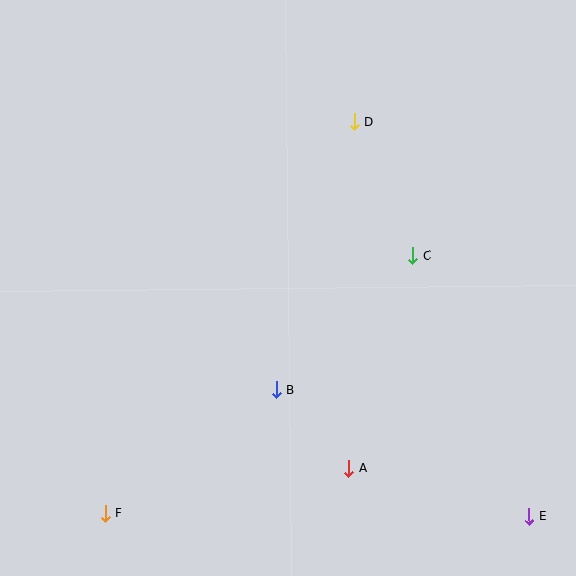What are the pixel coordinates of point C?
Point C is at (412, 256).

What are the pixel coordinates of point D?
Point D is at (354, 122).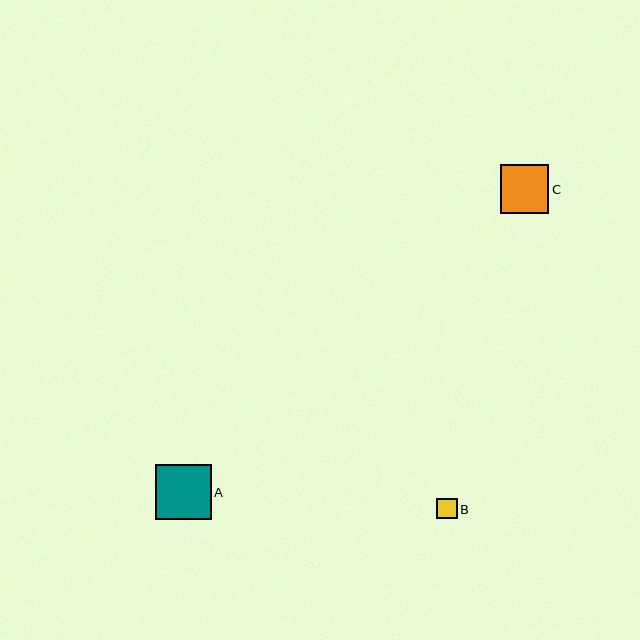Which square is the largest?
Square A is the largest with a size of approximately 56 pixels.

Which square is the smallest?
Square B is the smallest with a size of approximately 20 pixels.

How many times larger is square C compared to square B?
Square C is approximately 2.4 times the size of square B.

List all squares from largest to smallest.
From largest to smallest: A, C, B.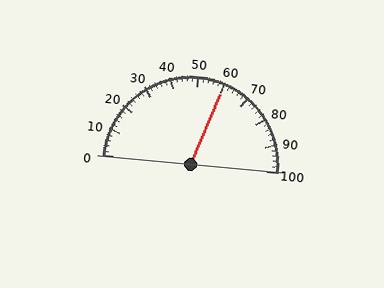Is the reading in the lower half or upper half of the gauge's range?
The reading is in the upper half of the range (0 to 100).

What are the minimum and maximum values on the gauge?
The gauge ranges from 0 to 100.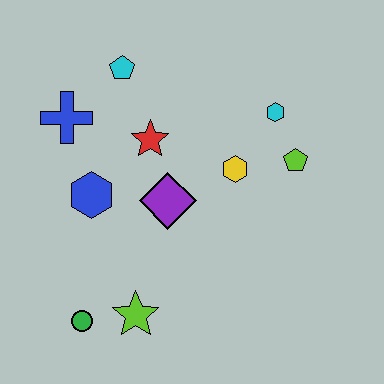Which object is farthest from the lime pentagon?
The green circle is farthest from the lime pentagon.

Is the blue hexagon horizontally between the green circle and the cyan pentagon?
Yes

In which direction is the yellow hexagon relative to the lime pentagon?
The yellow hexagon is to the left of the lime pentagon.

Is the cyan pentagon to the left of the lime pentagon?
Yes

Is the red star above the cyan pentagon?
No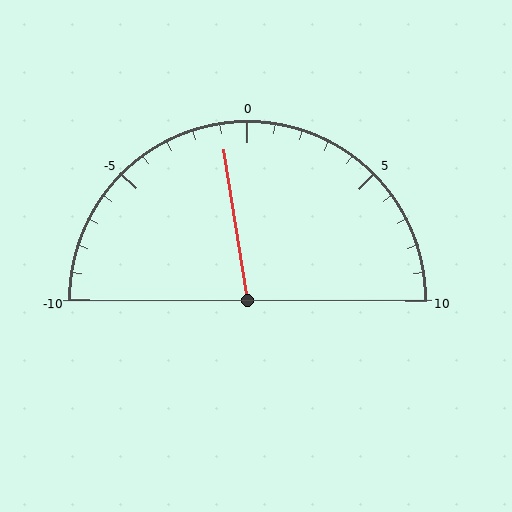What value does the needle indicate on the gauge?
The needle indicates approximately -1.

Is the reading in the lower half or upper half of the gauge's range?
The reading is in the lower half of the range (-10 to 10).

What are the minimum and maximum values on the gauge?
The gauge ranges from -10 to 10.